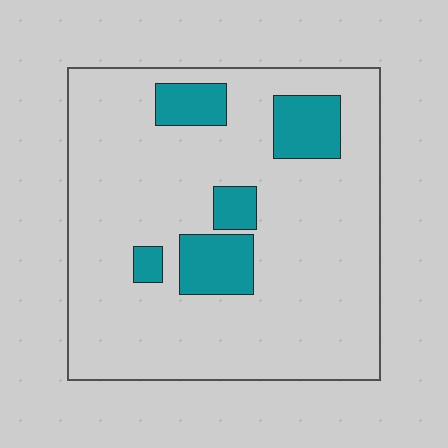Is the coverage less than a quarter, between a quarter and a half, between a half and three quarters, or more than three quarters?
Less than a quarter.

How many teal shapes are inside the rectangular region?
5.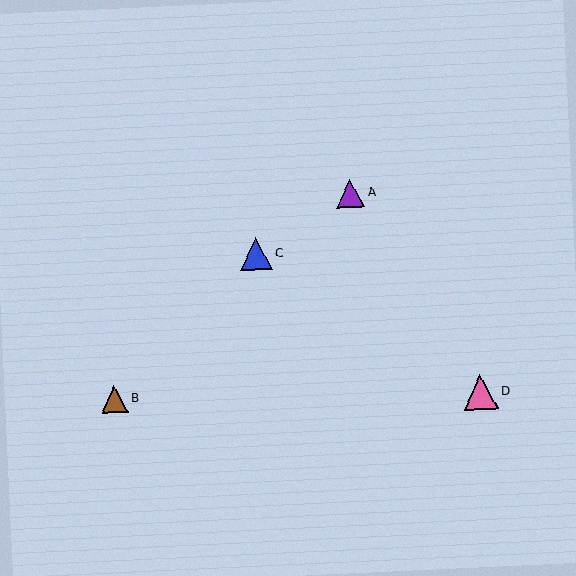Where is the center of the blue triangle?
The center of the blue triangle is at (256, 254).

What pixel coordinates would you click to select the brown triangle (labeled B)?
Click at (115, 399) to select the brown triangle B.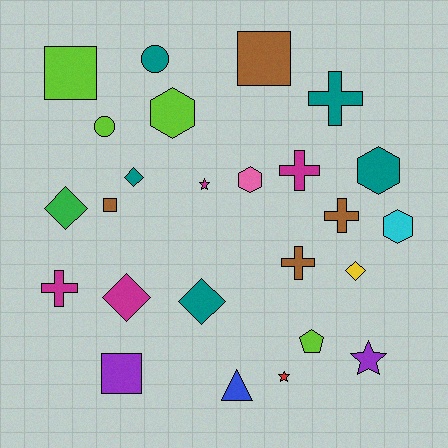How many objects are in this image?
There are 25 objects.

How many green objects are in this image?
There is 1 green object.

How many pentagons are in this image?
There is 1 pentagon.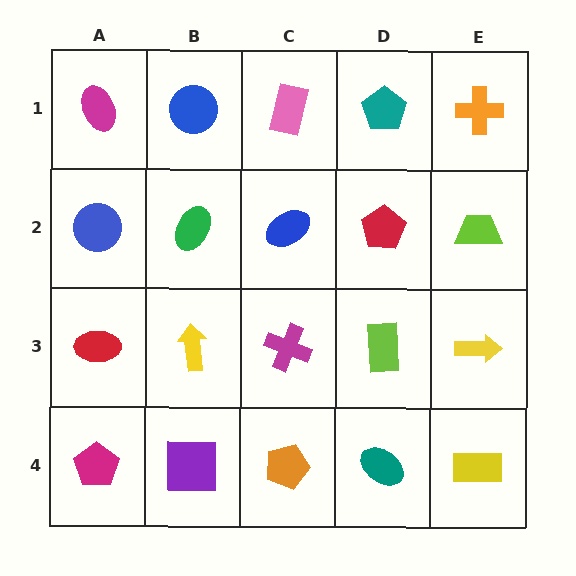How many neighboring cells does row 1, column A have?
2.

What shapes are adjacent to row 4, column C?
A magenta cross (row 3, column C), a purple square (row 4, column B), a teal ellipse (row 4, column D).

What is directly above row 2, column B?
A blue circle.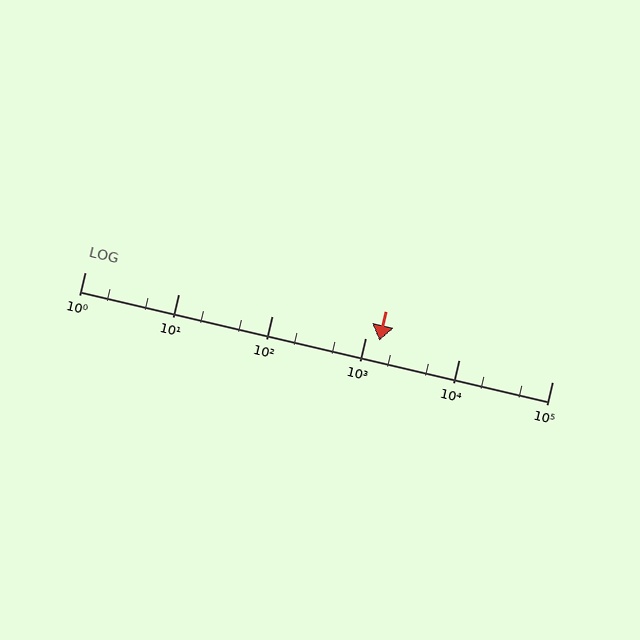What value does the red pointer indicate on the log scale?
The pointer indicates approximately 1400.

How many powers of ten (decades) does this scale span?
The scale spans 5 decades, from 1 to 100000.